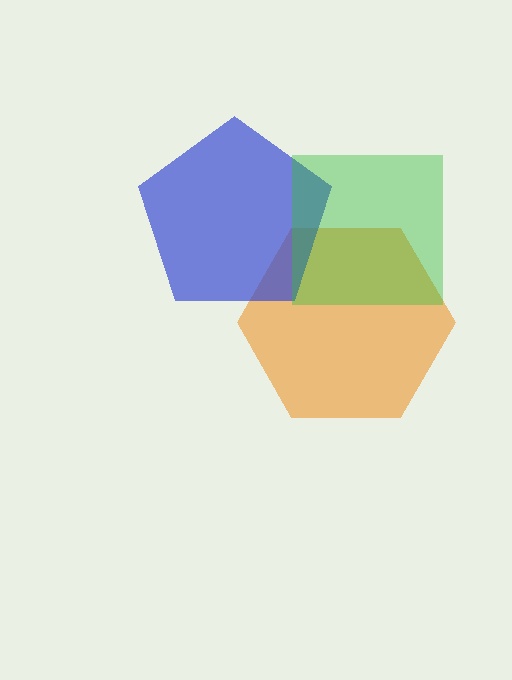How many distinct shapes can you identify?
There are 3 distinct shapes: an orange hexagon, a blue pentagon, a green square.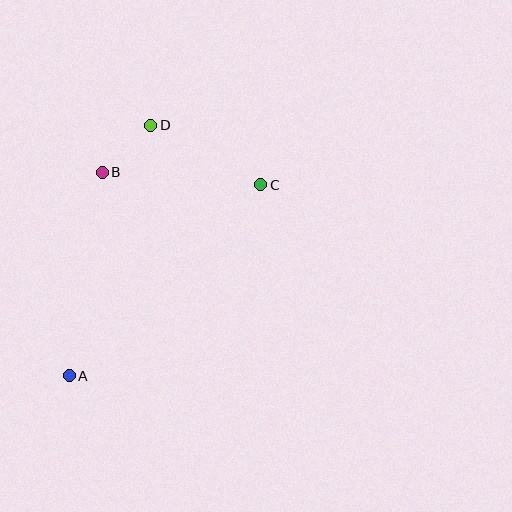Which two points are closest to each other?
Points B and D are closest to each other.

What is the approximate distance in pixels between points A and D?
The distance between A and D is approximately 263 pixels.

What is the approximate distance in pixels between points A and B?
The distance between A and B is approximately 206 pixels.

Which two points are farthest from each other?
Points A and C are farthest from each other.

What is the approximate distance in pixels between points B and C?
The distance between B and C is approximately 159 pixels.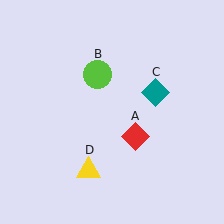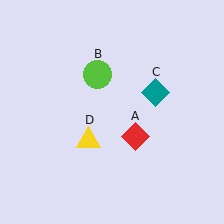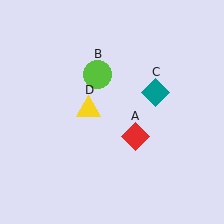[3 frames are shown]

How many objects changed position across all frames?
1 object changed position: yellow triangle (object D).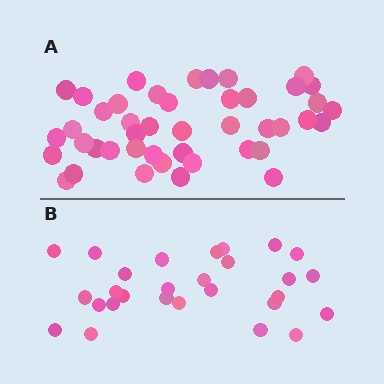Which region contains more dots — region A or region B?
Region A (the top region) has more dots.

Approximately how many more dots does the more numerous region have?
Region A has approximately 15 more dots than region B.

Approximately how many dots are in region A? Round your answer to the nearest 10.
About 40 dots. (The exact count is 44, which rounds to 40.)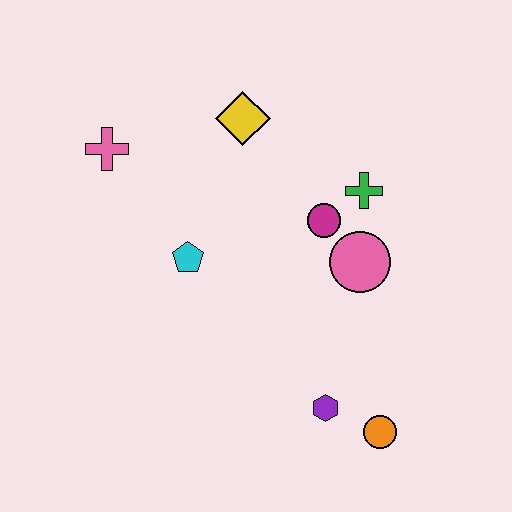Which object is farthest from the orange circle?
The pink cross is farthest from the orange circle.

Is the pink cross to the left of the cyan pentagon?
Yes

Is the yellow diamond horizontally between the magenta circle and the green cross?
No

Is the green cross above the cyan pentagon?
Yes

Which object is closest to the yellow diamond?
The magenta circle is closest to the yellow diamond.